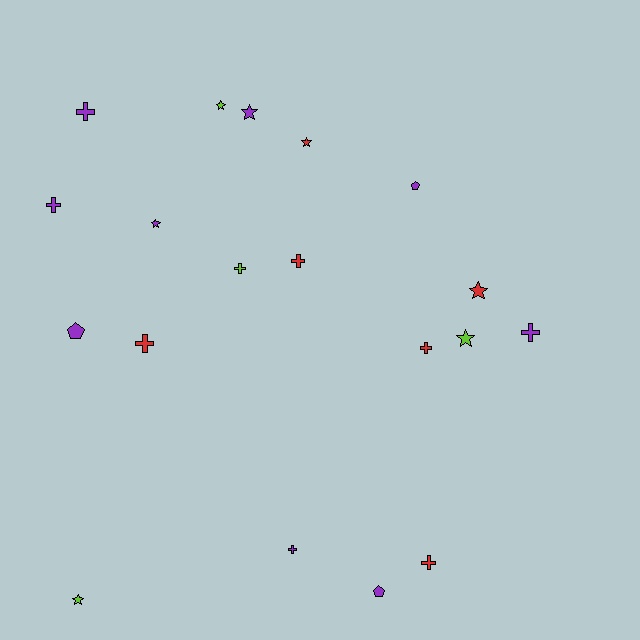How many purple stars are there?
There are 2 purple stars.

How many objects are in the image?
There are 19 objects.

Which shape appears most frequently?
Cross, with 9 objects.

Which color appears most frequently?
Purple, with 9 objects.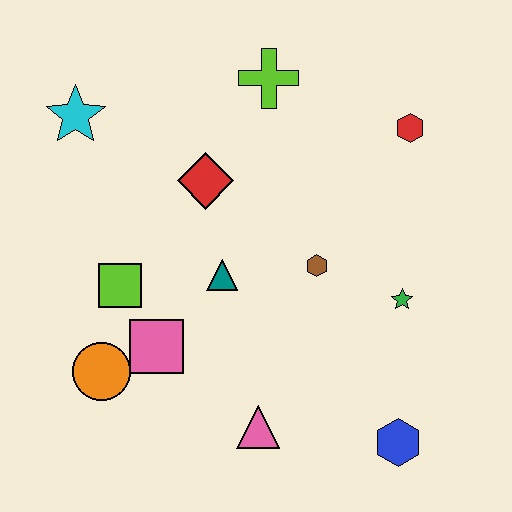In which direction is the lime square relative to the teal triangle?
The lime square is to the left of the teal triangle.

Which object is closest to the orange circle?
The pink square is closest to the orange circle.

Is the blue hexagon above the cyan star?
No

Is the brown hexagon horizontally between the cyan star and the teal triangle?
No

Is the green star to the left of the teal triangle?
No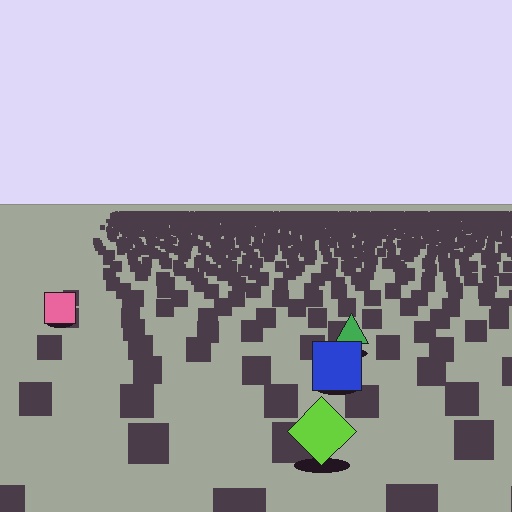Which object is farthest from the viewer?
The pink square is farthest from the viewer. It appears smaller and the ground texture around it is denser.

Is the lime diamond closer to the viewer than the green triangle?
Yes. The lime diamond is closer — you can tell from the texture gradient: the ground texture is coarser near it.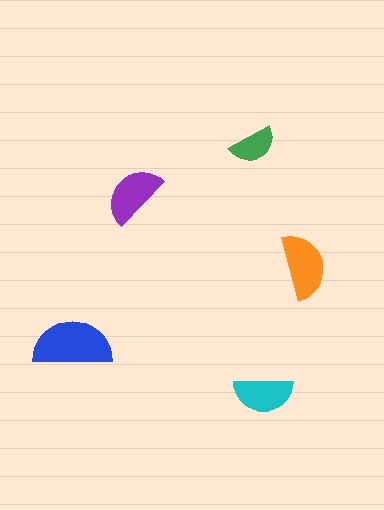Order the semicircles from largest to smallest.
the blue one, the orange one, the purple one, the cyan one, the green one.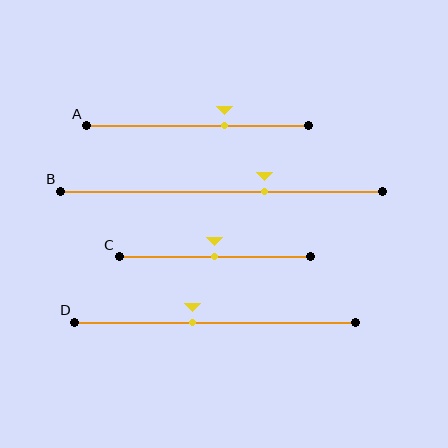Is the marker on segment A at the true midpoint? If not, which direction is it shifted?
No, the marker on segment A is shifted to the right by about 12% of the segment length.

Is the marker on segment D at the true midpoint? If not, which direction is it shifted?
No, the marker on segment D is shifted to the left by about 8% of the segment length.